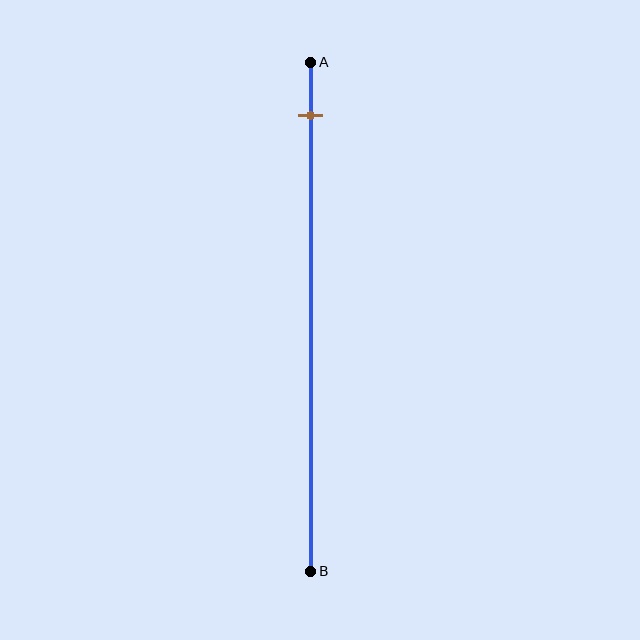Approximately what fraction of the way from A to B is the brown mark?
The brown mark is approximately 10% of the way from A to B.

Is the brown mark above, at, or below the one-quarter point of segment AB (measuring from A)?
The brown mark is above the one-quarter point of segment AB.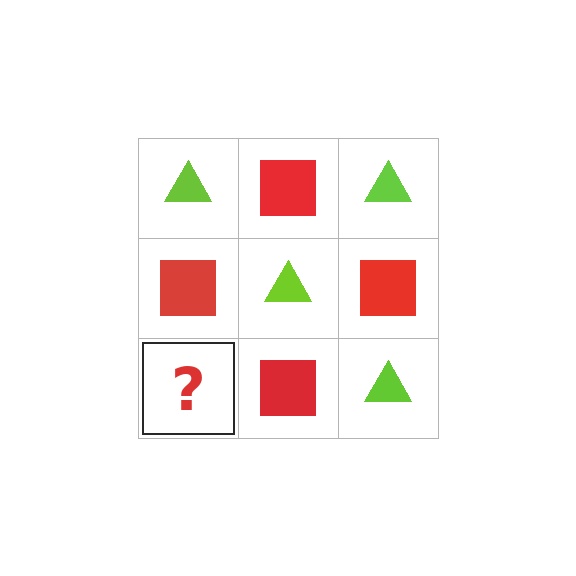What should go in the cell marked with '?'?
The missing cell should contain a lime triangle.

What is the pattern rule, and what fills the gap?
The rule is that it alternates lime triangle and red square in a checkerboard pattern. The gap should be filled with a lime triangle.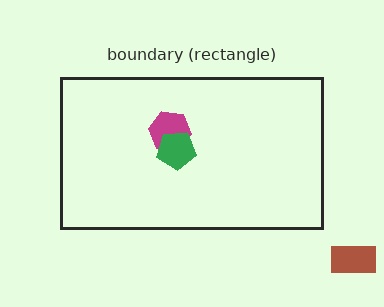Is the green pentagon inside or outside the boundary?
Inside.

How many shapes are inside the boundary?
2 inside, 1 outside.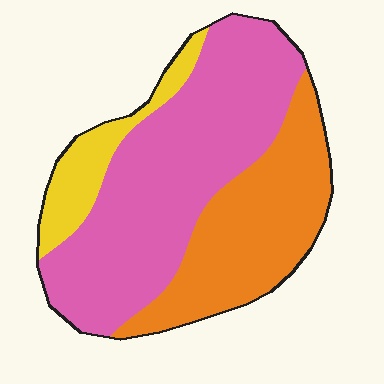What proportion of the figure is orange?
Orange takes up about one third (1/3) of the figure.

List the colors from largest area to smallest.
From largest to smallest: pink, orange, yellow.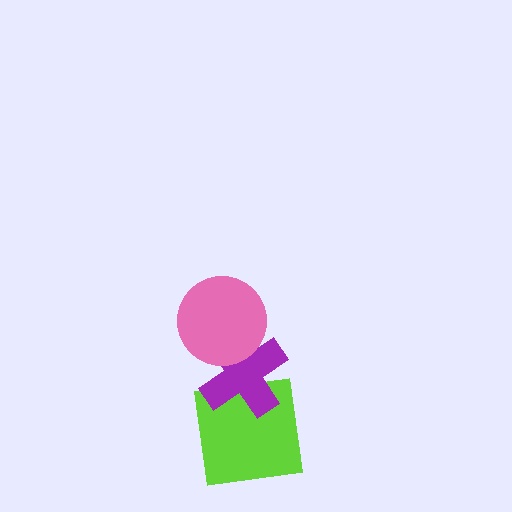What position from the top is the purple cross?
The purple cross is 2nd from the top.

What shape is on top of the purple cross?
The pink circle is on top of the purple cross.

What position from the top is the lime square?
The lime square is 3rd from the top.